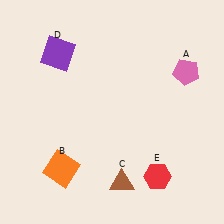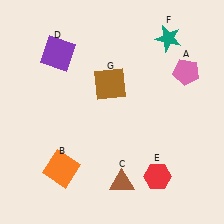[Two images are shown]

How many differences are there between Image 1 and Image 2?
There are 2 differences between the two images.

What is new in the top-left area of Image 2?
A brown square (G) was added in the top-left area of Image 2.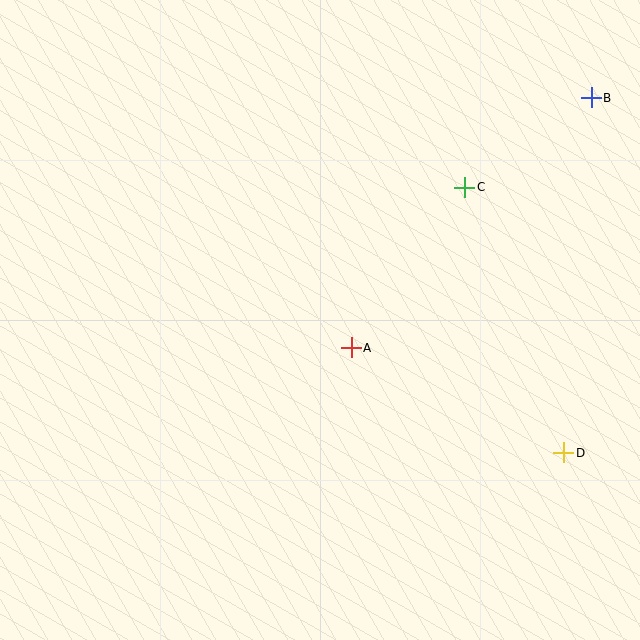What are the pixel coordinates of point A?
Point A is at (351, 348).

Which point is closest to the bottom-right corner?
Point D is closest to the bottom-right corner.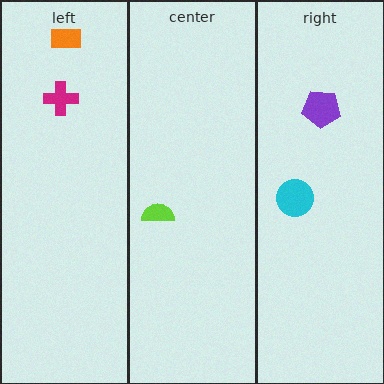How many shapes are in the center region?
1.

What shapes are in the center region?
The lime semicircle.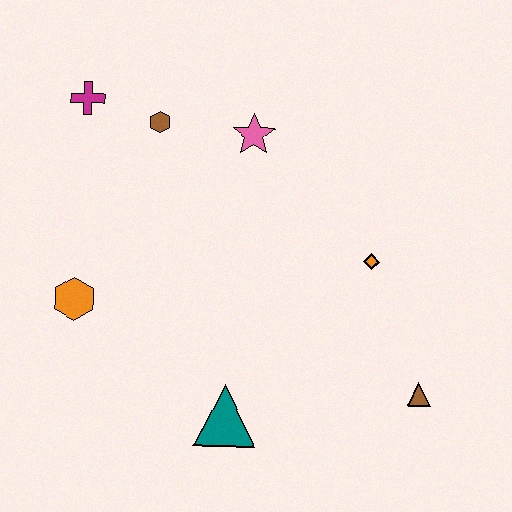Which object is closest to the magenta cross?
The brown hexagon is closest to the magenta cross.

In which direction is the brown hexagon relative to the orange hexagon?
The brown hexagon is above the orange hexagon.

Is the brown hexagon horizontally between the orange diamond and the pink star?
No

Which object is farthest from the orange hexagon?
The brown triangle is farthest from the orange hexagon.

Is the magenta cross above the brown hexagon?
Yes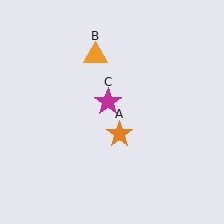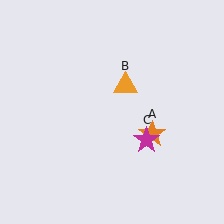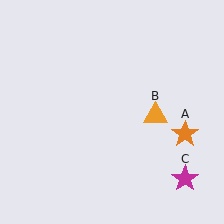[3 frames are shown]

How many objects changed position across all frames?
3 objects changed position: orange star (object A), orange triangle (object B), magenta star (object C).